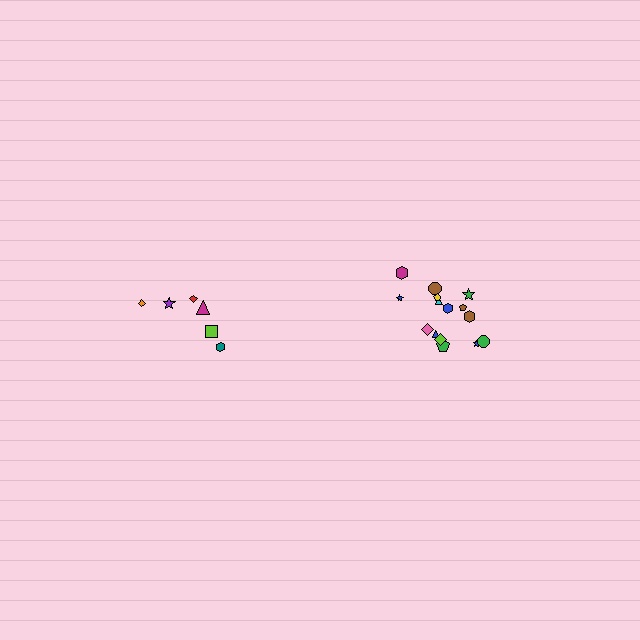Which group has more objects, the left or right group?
The right group.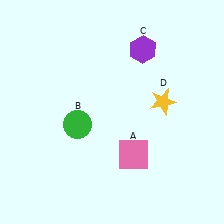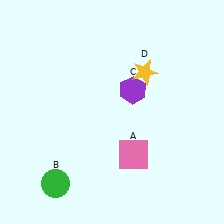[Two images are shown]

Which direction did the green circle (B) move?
The green circle (B) moved down.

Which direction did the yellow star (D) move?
The yellow star (D) moved up.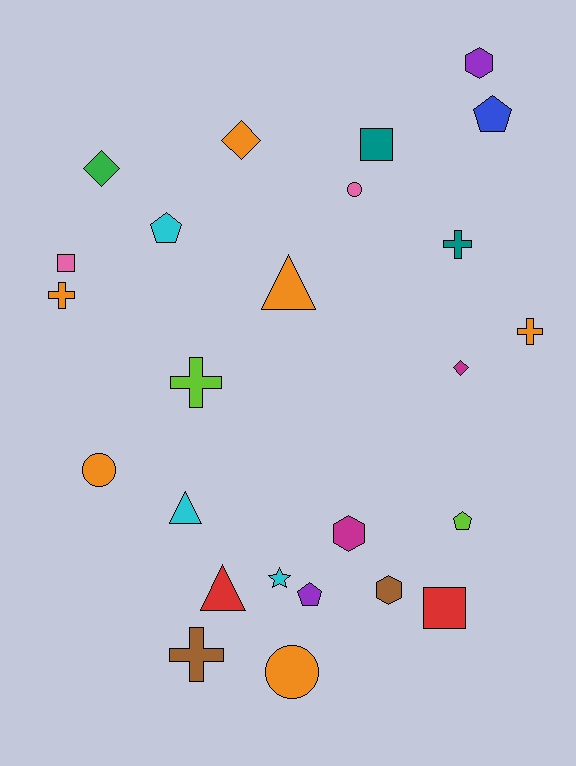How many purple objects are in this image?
There are 2 purple objects.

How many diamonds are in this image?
There are 3 diamonds.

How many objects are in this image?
There are 25 objects.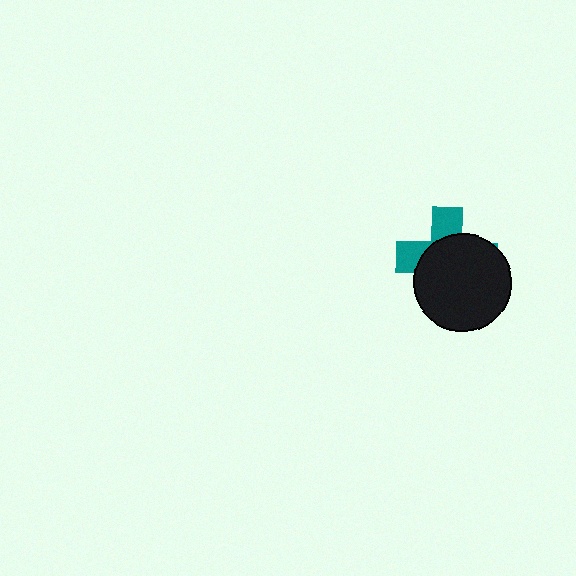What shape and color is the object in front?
The object in front is a black circle.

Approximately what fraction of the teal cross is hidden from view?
Roughly 68% of the teal cross is hidden behind the black circle.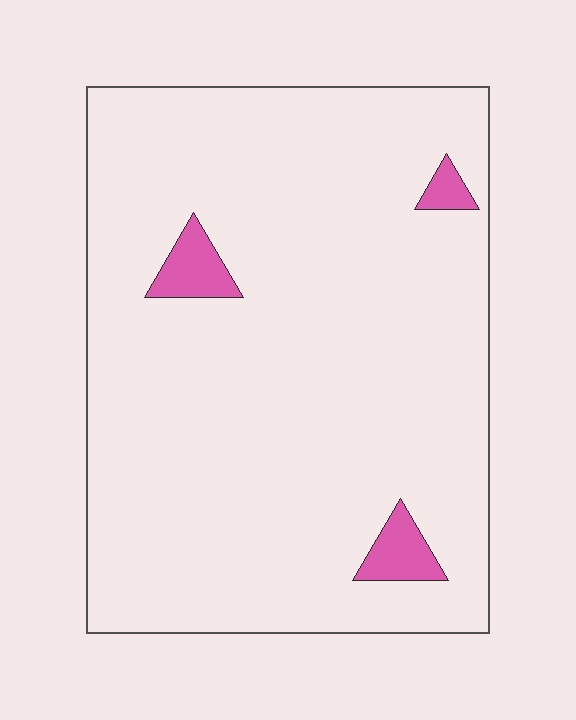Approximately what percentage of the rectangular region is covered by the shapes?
Approximately 5%.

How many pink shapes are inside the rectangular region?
3.